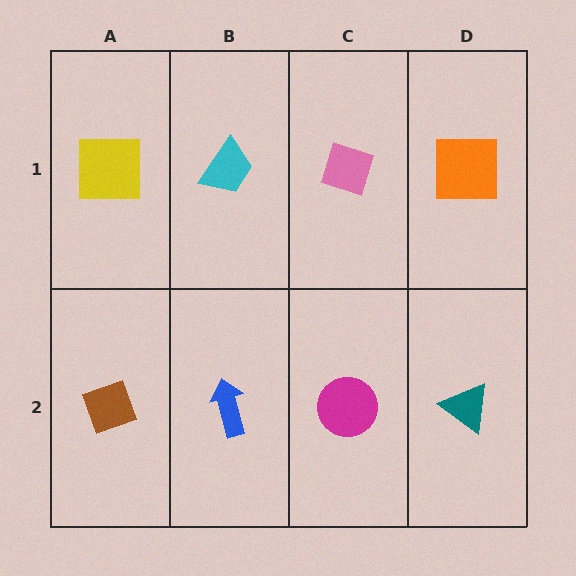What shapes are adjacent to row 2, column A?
A yellow square (row 1, column A), a blue arrow (row 2, column B).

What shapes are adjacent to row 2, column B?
A cyan trapezoid (row 1, column B), a brown diamond (row 2, column A), a magenta circle (row 2, column C).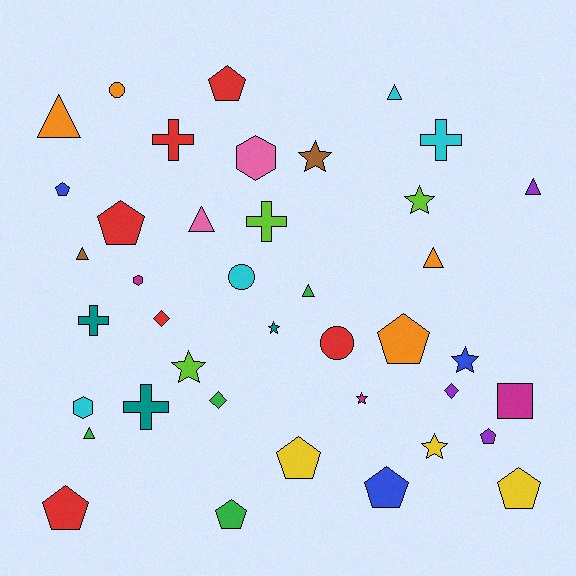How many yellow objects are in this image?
There are 3 yellow objects.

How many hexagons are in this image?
There are 3 hexagons.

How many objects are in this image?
There are 40 objects.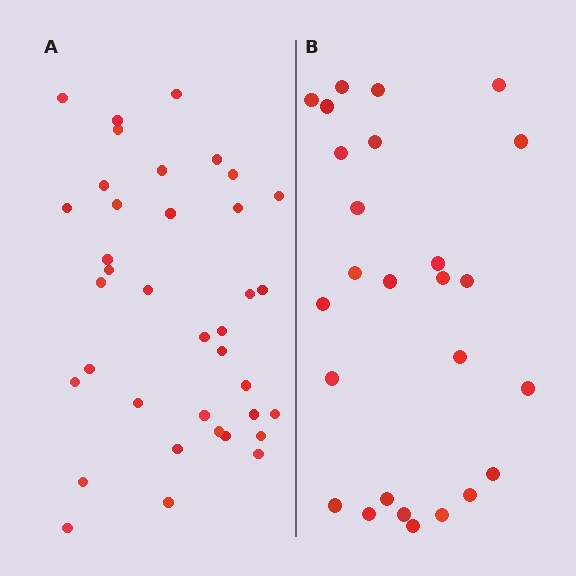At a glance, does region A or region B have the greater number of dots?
Region A (the left region) has more dots.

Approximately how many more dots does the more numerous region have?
Region A has roughly 12 or so more dots than region B.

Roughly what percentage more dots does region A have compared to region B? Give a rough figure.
About 40% more.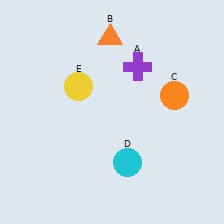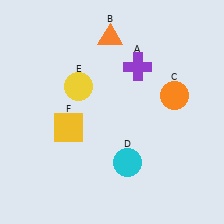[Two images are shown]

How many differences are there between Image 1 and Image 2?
There is 1 difference between the two images.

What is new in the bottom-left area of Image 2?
A yellow square (F) was added in the bottom-left area of Image 2.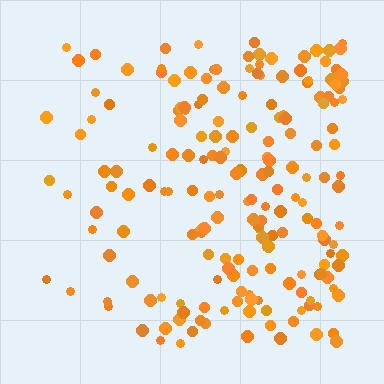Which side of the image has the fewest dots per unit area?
The left.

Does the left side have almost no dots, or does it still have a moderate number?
Still a moderate number, just noticeably fewer than the right.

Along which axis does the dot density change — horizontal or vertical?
Horizontal.